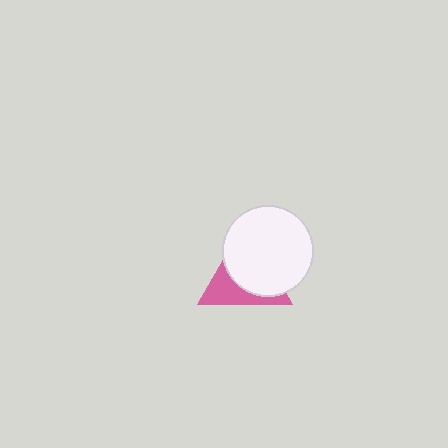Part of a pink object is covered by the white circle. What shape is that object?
It is a triangle.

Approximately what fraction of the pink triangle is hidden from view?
Roughly 60% of the pink triangle is hidden behind the white circle.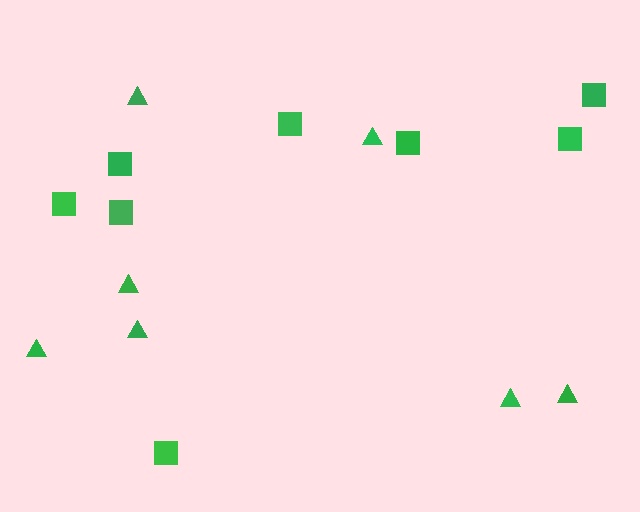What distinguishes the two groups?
There are 2 groups: one group of squares (8) and one group of triangles (7).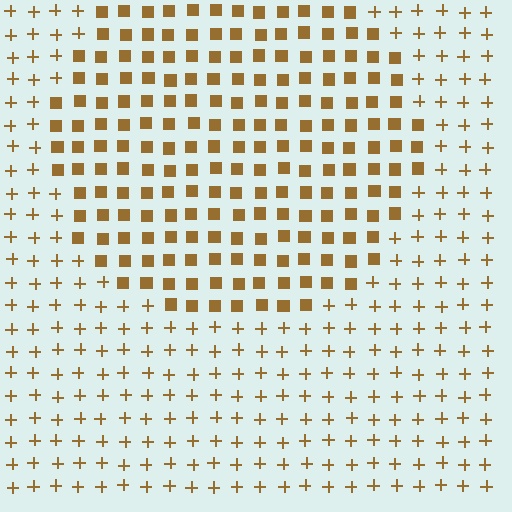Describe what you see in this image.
The image is filled with small brown elements arranged in a uniform grid. A circle-shaped region contains squares, while the surrounding area contains plus signs. The boundary is defined purely by the change in element shape.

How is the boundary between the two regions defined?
The boundary is defined by a change in element shape: squares inside vs. plus signs outside. All elements share the same color and spacing.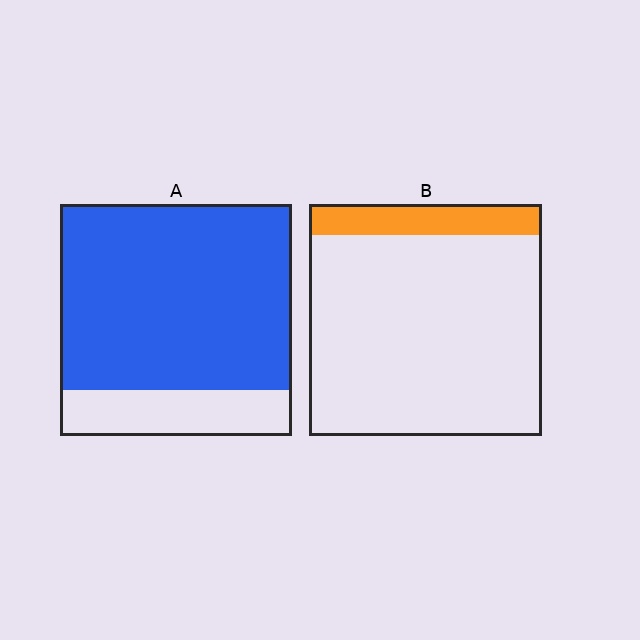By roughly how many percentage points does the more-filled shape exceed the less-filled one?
By roughly 65 percentage points (A over B).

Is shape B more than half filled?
No.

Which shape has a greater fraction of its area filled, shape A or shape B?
Shape A.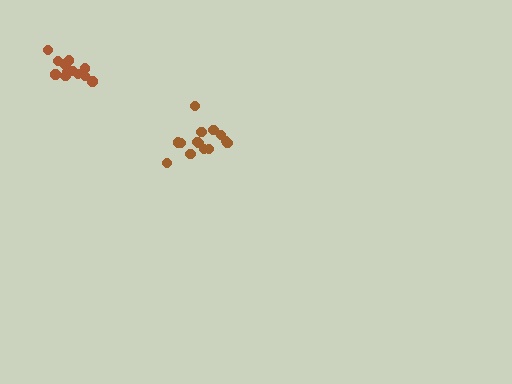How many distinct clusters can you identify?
There are 2 distinct clusters.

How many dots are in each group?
Group 1: 13 dots, Group 2: 14 dots (27 total).